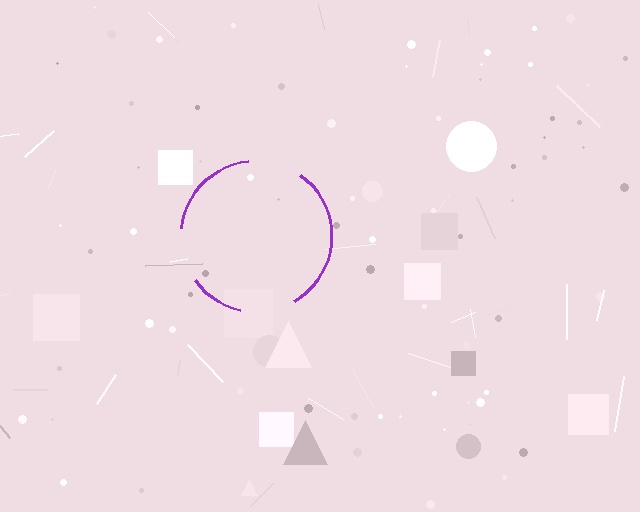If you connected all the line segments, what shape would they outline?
They would outline a circle.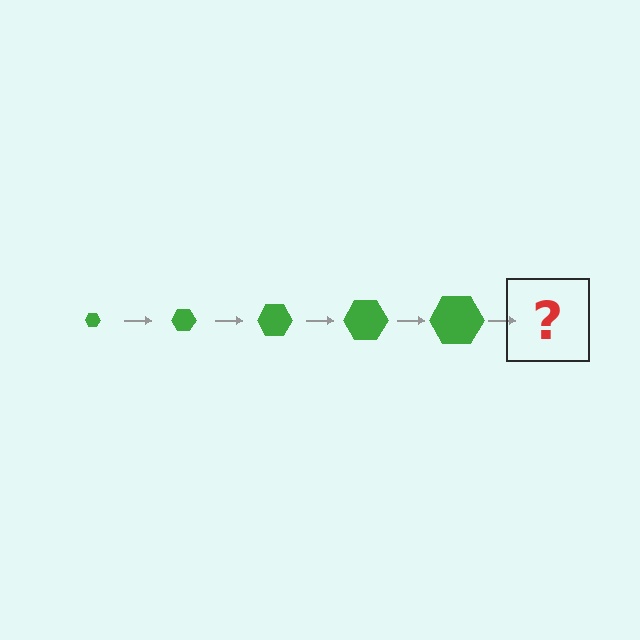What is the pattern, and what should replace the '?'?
The pattern is that the hexagon gets progressively larger each step. The '?' should be a green hexagon, larger than the previous one.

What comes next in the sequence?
The next element should be a green hexagon, larger than the previous one.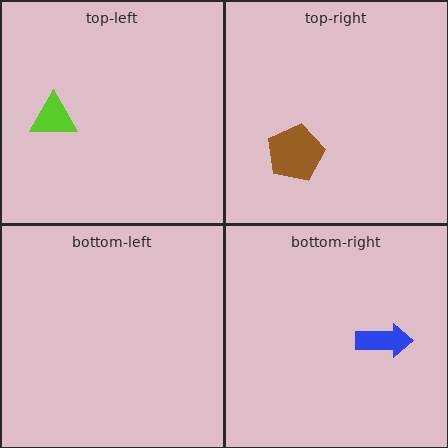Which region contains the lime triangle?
The top-left region.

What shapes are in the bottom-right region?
The blue arrow.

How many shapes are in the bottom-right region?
1.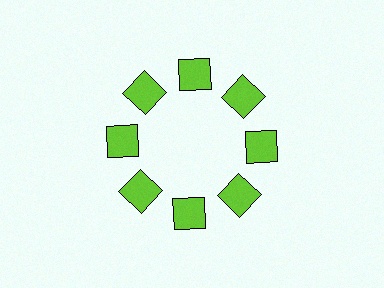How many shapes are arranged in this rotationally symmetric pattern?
There are 8 shapes, arranged in 8 groups of 1.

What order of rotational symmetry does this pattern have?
This pattern has 8-fold rotational symmetry.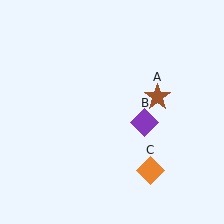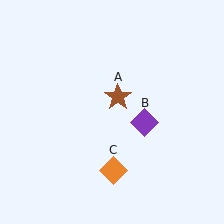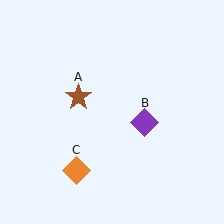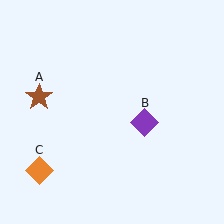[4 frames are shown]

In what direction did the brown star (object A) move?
The brown star (object A) moved left.